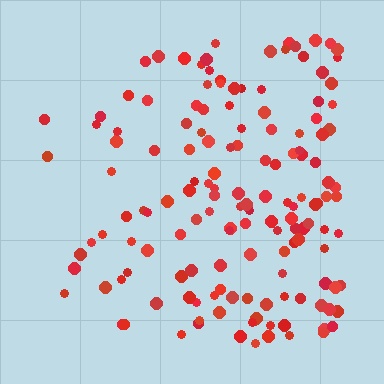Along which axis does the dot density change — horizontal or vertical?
Horizontal.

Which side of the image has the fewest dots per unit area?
The left.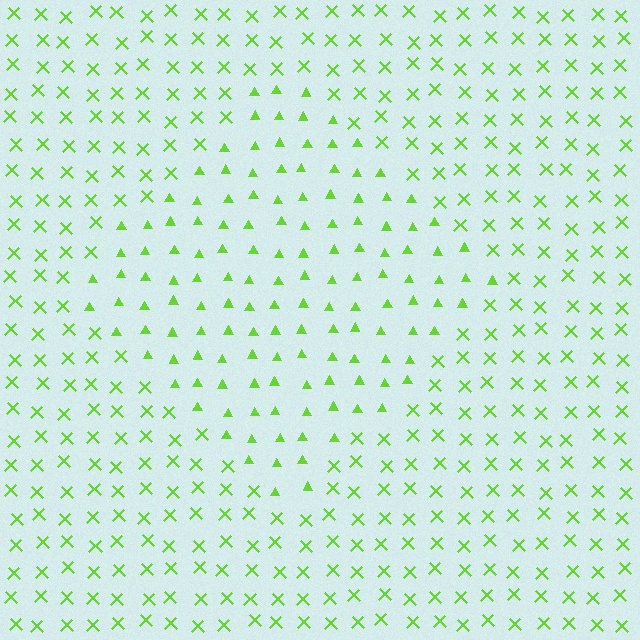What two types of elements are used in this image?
The image uses triangles inside the diamond region and X marks outside it.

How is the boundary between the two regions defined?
The boundary is defined by a change in element shape: triangles inside vs. X marks outside. All elements share the same color and spacing.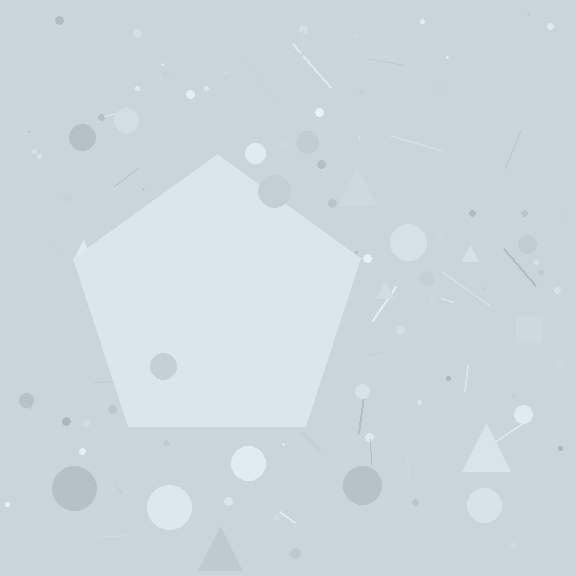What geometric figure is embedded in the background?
A pentagon is embedded in the background.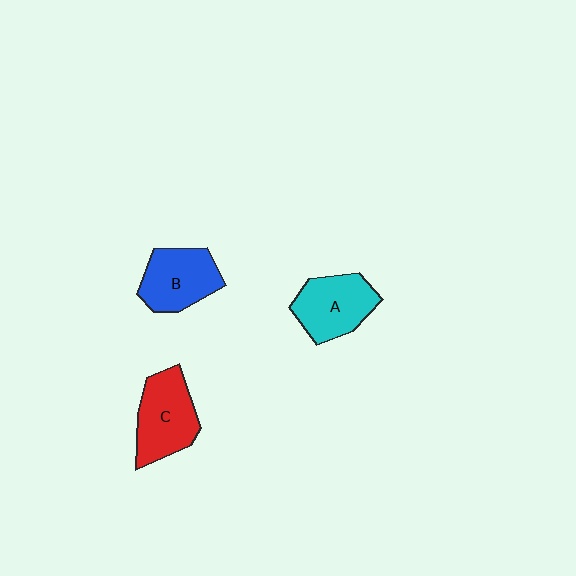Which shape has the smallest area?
Shape B (blue).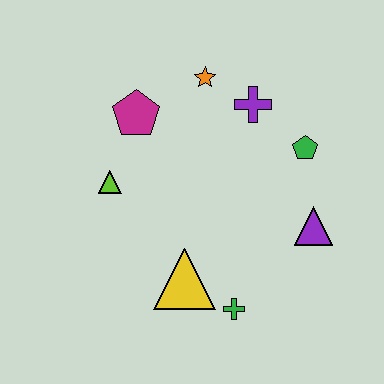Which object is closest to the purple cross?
The orange star is closest to the purple cross.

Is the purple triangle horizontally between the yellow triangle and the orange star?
No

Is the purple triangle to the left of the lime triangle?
No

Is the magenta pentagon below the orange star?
Yes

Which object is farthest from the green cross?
The orange star is farthest from the green cross.